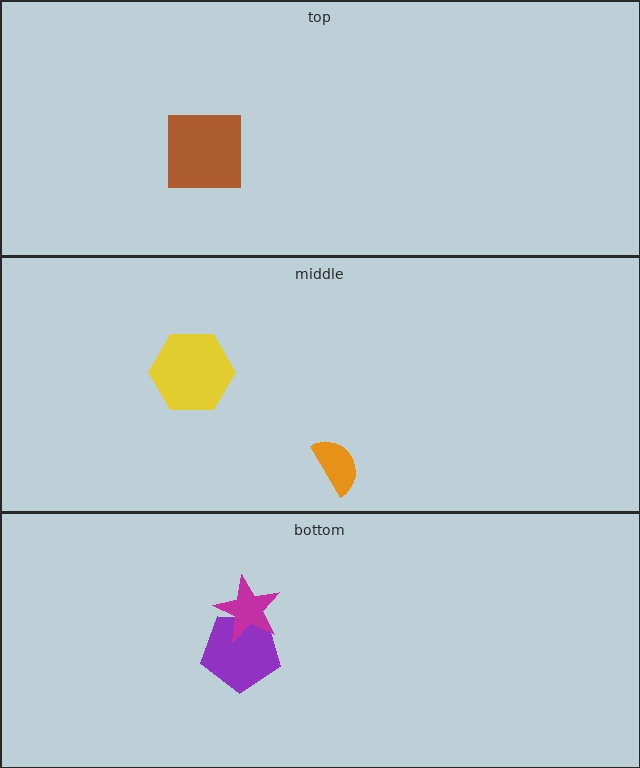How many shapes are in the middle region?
2.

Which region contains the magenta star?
The bottom region.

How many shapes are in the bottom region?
2.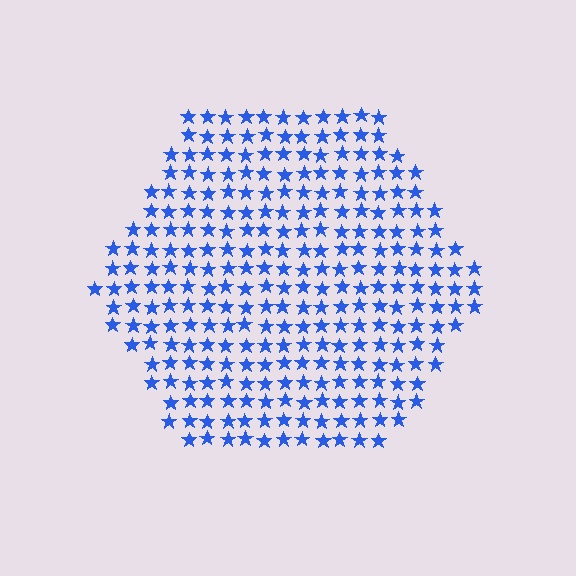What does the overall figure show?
The overall figure shows a hexagon.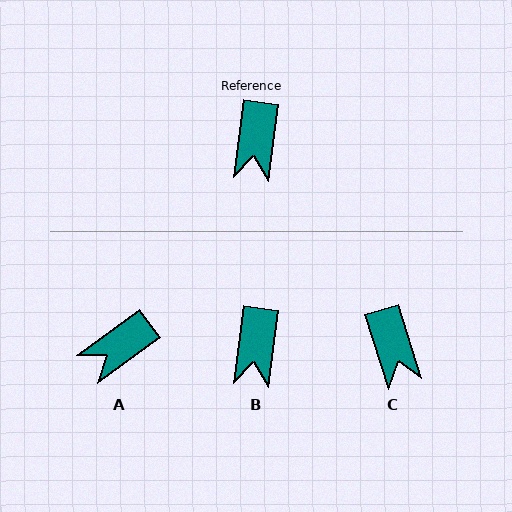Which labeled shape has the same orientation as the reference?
B.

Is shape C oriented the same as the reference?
No, it is off by about 25 degrees.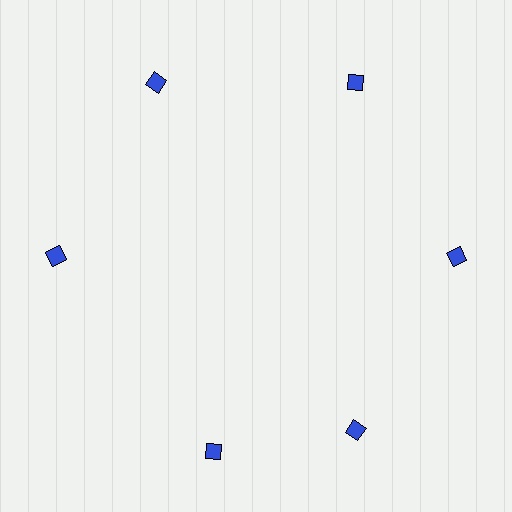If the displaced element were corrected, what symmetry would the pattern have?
It would have 6-fold rotational symmetry — the pattern would map onto itself every 60 degrees.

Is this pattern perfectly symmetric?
No. The 6 blue diamonds are arranged in a ring, but one element near the 7 o'clock position is rotated out of alignment along the ring, breaking the 6-fold rotational symmetry.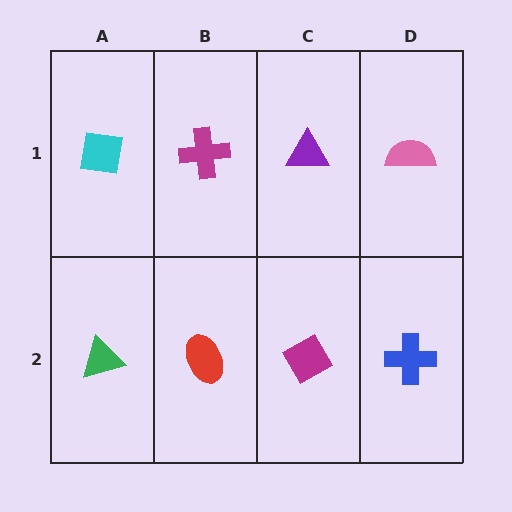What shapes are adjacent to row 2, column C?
A purple triangle (row 1, column C), a red ellipse (row 2, column B), a blue cross (row 2, column D).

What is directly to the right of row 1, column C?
A pink semicircle.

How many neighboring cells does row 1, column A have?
2.